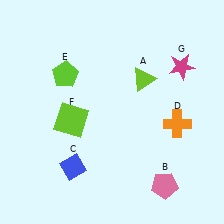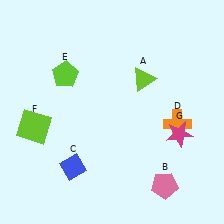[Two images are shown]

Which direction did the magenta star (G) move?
The magenta star (G) moved down.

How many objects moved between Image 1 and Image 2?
2 objects moved between the two images.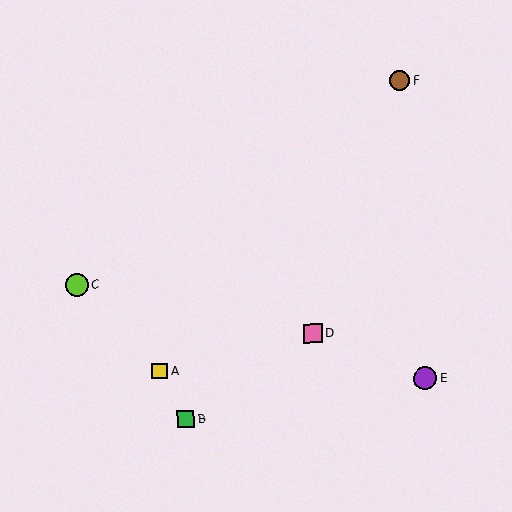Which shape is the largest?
The purple circle (labeled E) is the largest.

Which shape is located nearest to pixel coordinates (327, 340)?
The pink square (labeled D) at (312, 333) is nearest to that location.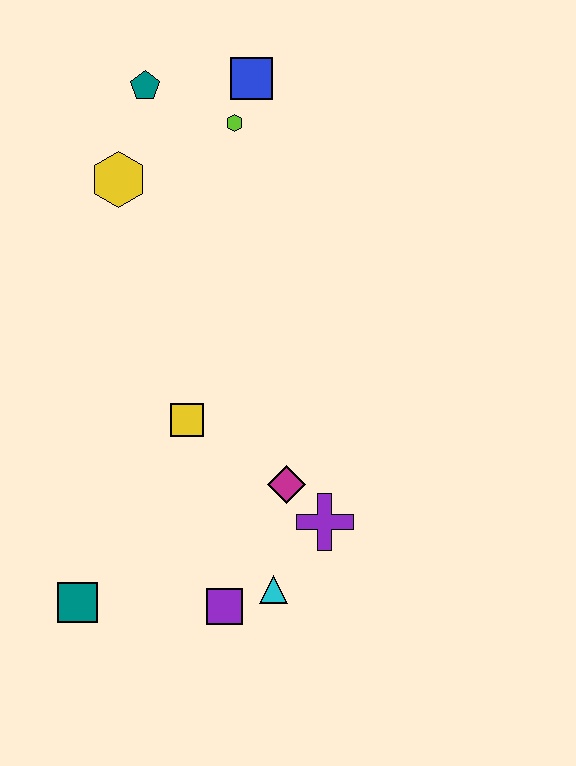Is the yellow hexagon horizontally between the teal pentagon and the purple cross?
No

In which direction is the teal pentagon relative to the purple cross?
The teal pentagon is above the purple cross.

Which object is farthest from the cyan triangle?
The teal pentagon is farthest from the cyan triangle.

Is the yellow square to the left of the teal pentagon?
No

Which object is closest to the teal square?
The purple square is closest to the teal square.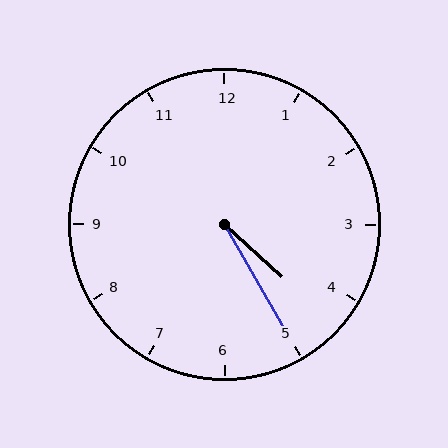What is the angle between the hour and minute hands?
Approximately 18 degrees.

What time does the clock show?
4:25.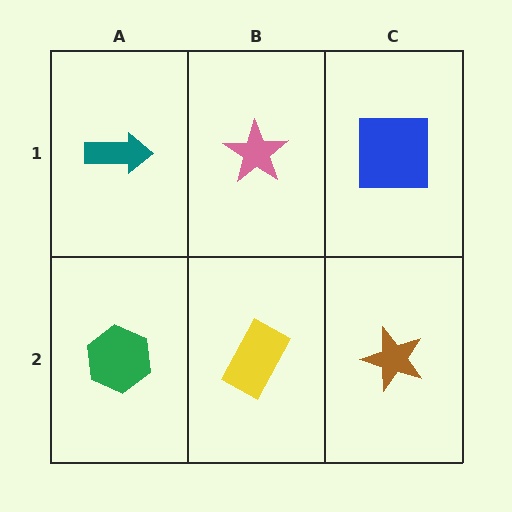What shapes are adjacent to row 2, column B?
A pink star (row 1, column B), a green hexagon (row 2, column A), a brown star (row 2, column C).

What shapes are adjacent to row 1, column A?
A green hexagon (row 2, column A), a pink star (row 1, column B).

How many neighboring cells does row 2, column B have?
3.